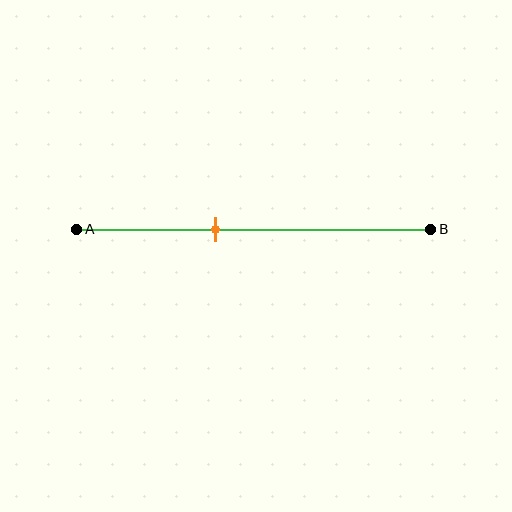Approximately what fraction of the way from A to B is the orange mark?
The orange mark is approximately 40% of the way from A to B.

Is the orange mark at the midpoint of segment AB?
No, the mark is at about 40% from A, not at the 50% midpoint.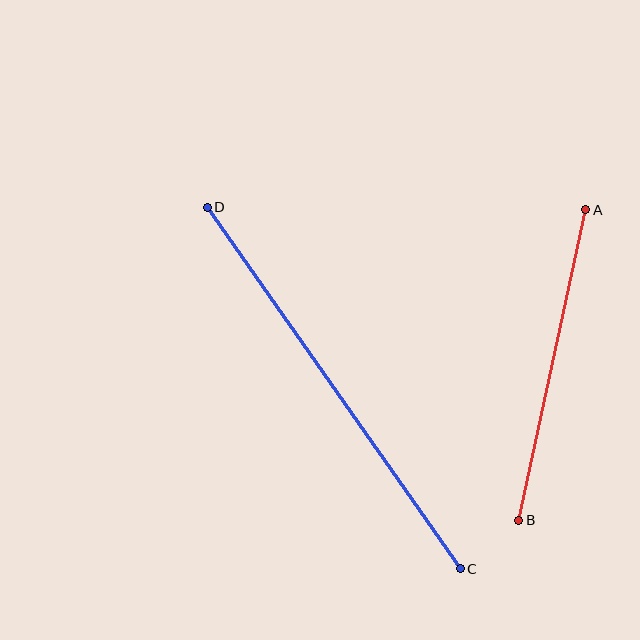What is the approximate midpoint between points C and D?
The midpoint is at approximately (334, 388) pixels.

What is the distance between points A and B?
The distance is approximately 318 pixels.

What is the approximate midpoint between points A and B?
The midpoint is at approximately (552, 365) pixels.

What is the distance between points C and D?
The distance is approximately 441 pixels.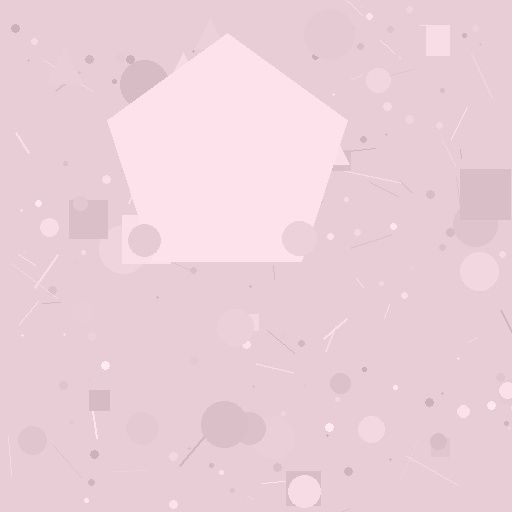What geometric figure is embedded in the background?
A pentagon is embedded in the background.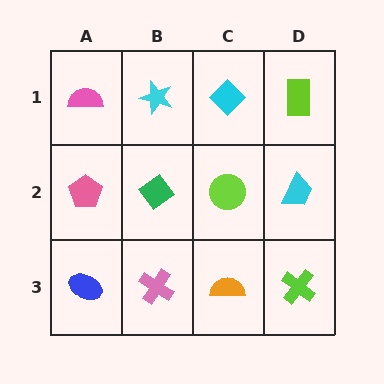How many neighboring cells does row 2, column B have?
4.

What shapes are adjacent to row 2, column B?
A cyan star (row 1, column B), a pink cross (row 3, column B), a pink pentagon (row 2, column A), a lime circle (row 2, column C).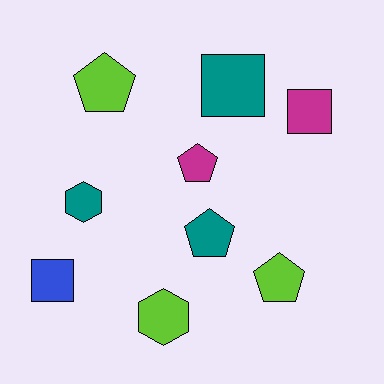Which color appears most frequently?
Teal, with 3 objects.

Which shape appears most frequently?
Pentagon, with 4 objects.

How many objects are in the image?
There are 9 objects.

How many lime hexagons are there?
There is 1 lime hexagon.